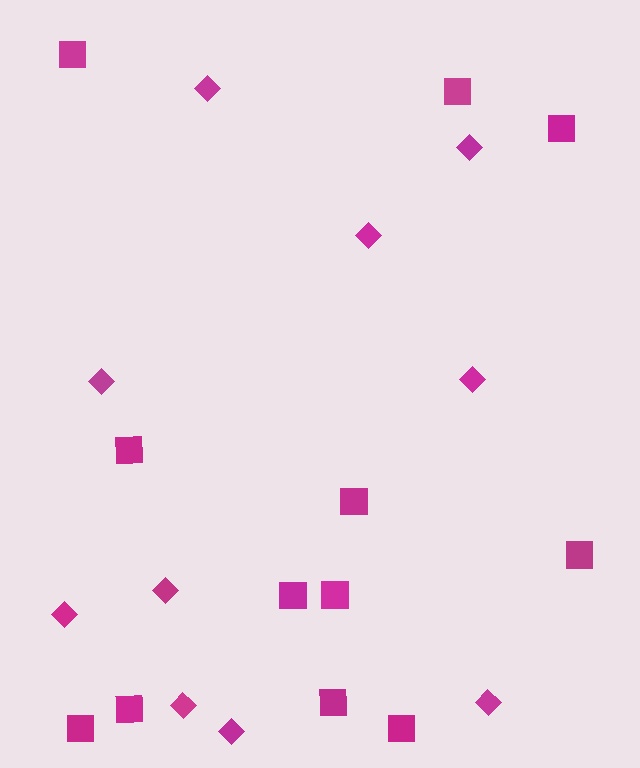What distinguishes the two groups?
There are 2 groups: one group of squares (12) and one group of diamonds (10).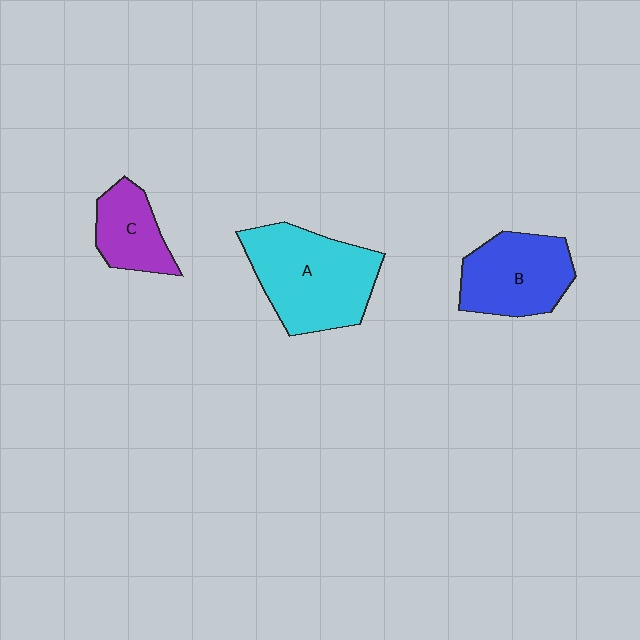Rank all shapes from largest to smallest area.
From largest to smallest: A (cyan), B (blue), C (purple).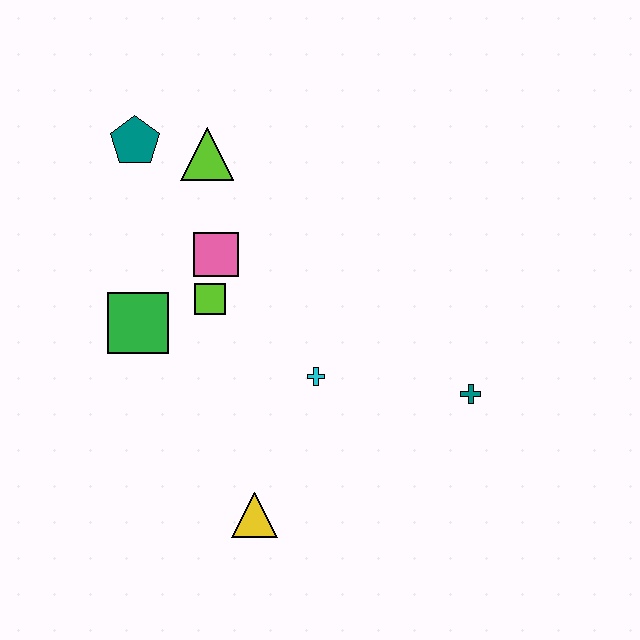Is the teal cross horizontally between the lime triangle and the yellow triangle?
No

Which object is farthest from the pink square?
The teal cross is farthest from the pink square.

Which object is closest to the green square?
The lime square is closest to the green square.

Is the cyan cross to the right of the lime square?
Yes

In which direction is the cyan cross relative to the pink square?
The cyan cross is below the pink square.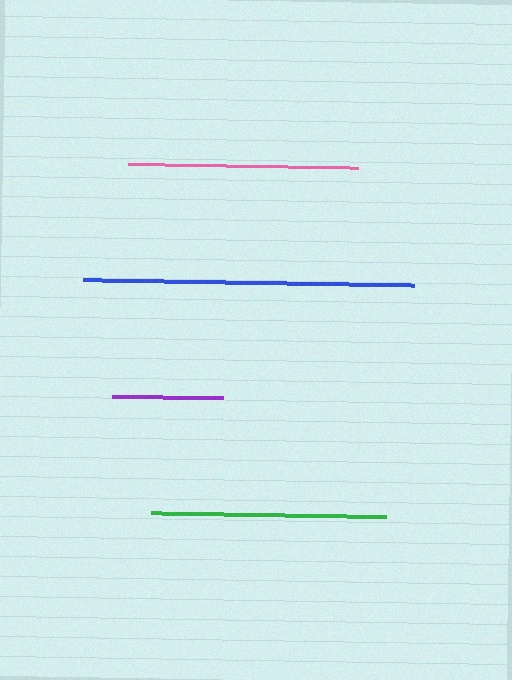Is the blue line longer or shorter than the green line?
The blue line is longer than the green line.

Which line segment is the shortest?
The purple line is the shortest at approximately 111 pixels.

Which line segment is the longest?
The blue line is the longest at approximately 330 pixels.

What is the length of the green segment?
The green segment is approximately 236 pixels long.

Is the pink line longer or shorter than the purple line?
The pink line is longer than the purple line.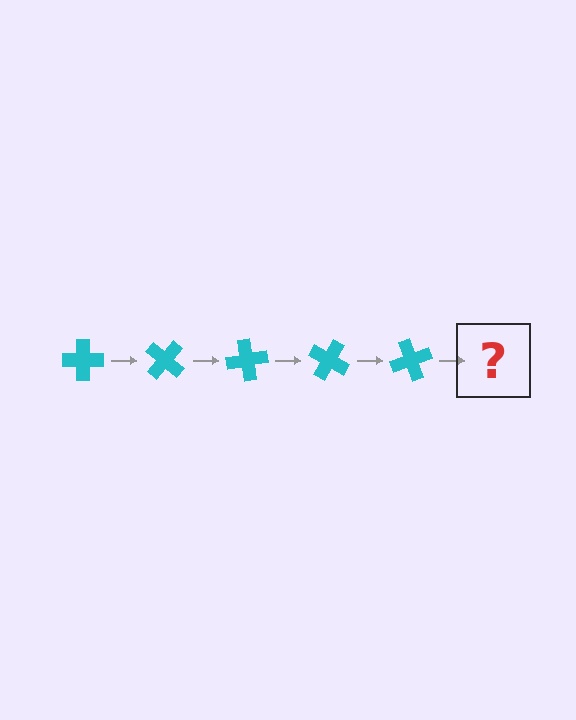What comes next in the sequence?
The next element should be a cyan cross rotated 200 degrees.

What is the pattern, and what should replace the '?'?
The pattern is that the cross rotates 40 degrees each step. The '?' should be a cyan cross rotated 200 degrees.